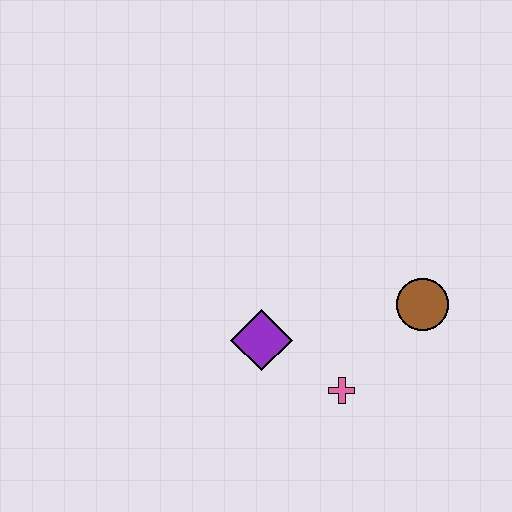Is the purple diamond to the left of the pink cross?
Yes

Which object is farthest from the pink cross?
The brown circle is farthest from the pink cross.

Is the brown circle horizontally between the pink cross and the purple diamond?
No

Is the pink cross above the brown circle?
No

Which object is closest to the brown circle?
The pink cross is closest to the brown circle.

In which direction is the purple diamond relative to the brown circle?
The purple diamond is to the left of the brown circle.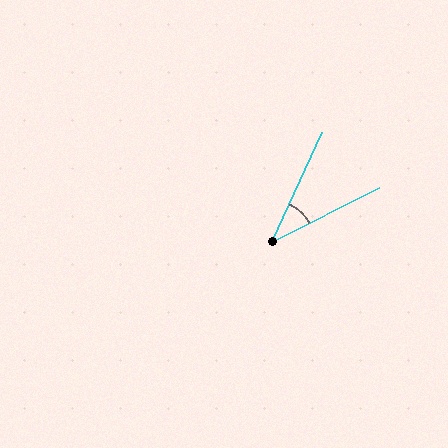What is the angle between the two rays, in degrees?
Approximately 38 degrees.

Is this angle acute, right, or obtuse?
It is acute.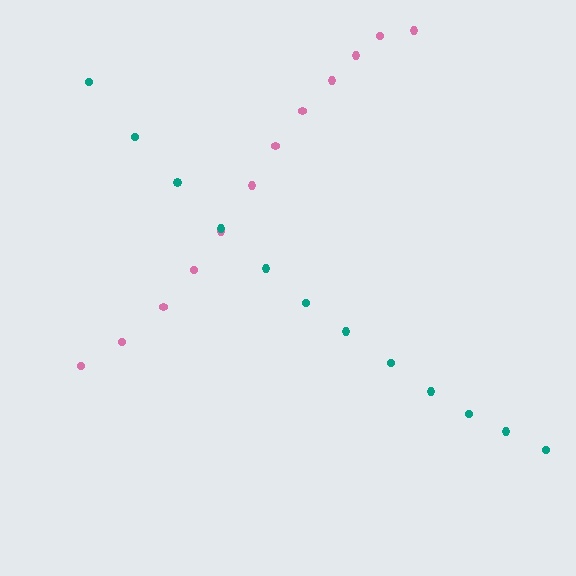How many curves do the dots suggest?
There are 2 distinct paths.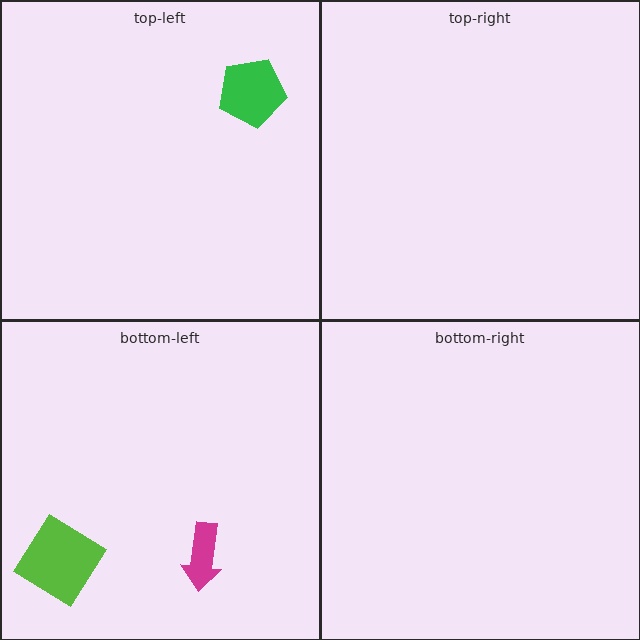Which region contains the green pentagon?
The top-left region.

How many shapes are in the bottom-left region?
2.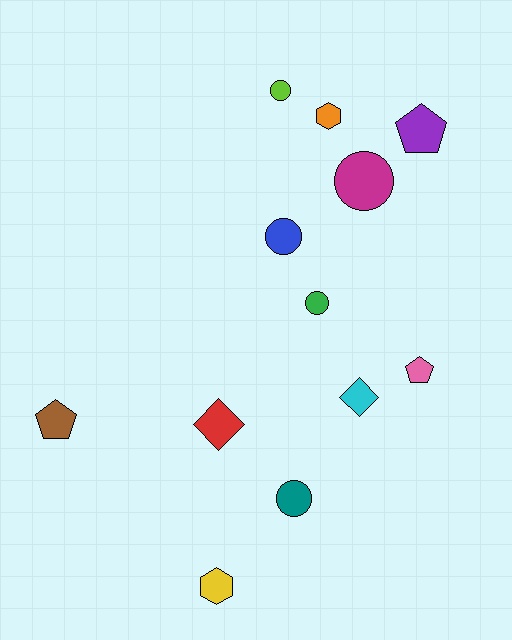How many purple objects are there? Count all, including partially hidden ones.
There is 1 purple object.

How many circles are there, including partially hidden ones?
There are 5 circles.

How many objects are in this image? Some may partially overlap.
There are 12 objects.